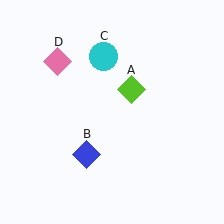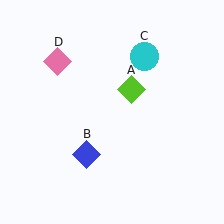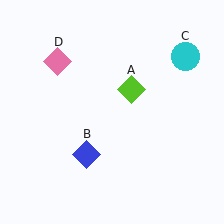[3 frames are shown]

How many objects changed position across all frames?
1 object changed position: cyan circle (object C).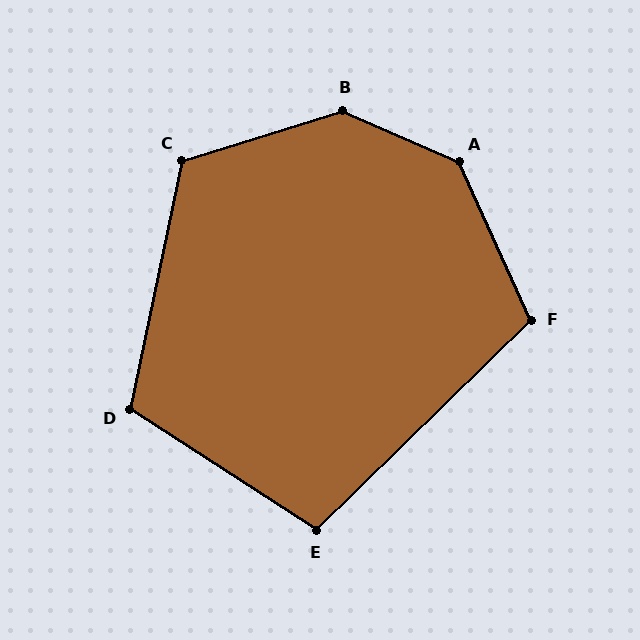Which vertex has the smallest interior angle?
E, at approximately 103 degrees.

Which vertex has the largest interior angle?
B, at approximately 139 degrees.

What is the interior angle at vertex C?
Approximately 119 degrees (obtuse).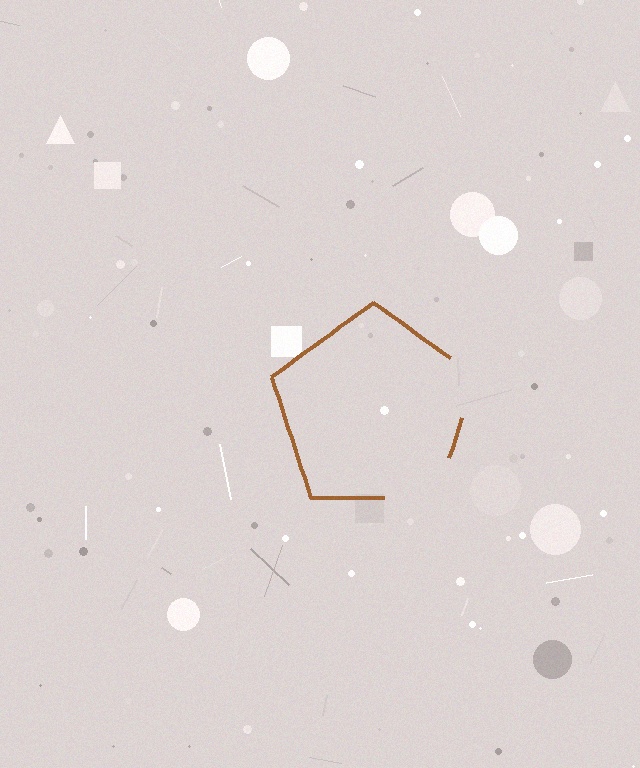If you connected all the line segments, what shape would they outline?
They would outline a pentagon.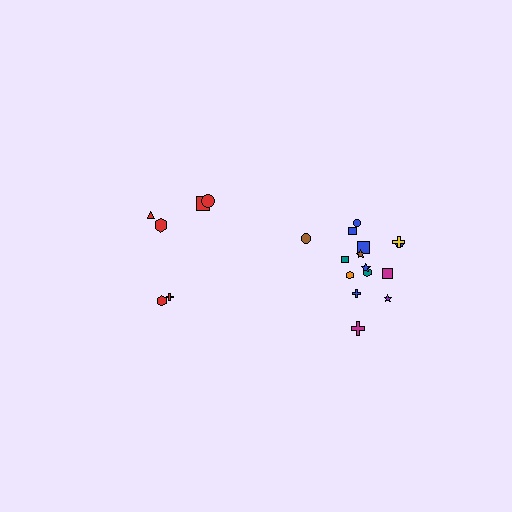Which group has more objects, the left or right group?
The right group.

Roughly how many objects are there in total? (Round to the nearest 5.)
Roughly 20 objects in total.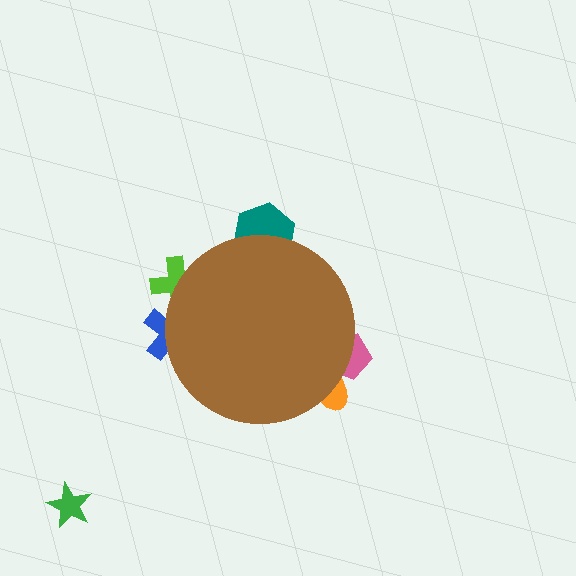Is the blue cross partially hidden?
Yes, the blue cross is partially hidden behind the brown circle.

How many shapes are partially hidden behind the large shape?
5 shapes are partially hidden.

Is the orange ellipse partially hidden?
Yes, the orange ellipse is partially hidden behind the brown circle.